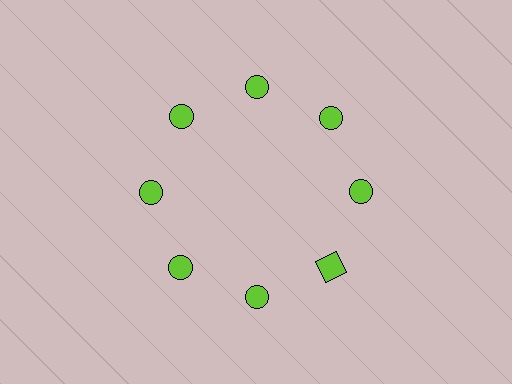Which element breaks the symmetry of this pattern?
The lime square at roughly the 4 o'clock position breaks the symmetry. All other shapes are lime circles.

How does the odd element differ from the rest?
It has a different shape: square instead of circle.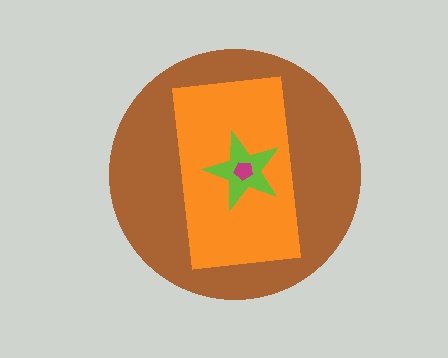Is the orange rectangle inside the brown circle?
Yes.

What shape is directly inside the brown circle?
The orange rectangle.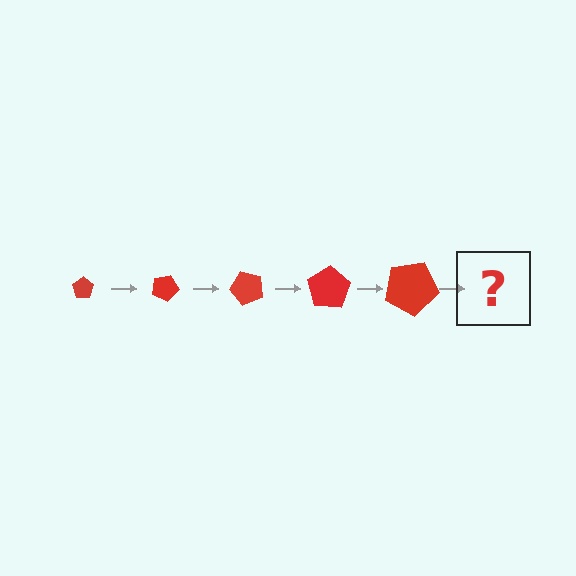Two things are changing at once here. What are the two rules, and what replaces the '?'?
The two rules are that the pentagon grows larger each step and it rotates 25 degrees each step. The '?' should be a pentagon, larger than the previous one and rotated 125 degrees from the start.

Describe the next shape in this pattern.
It should be a pentagon, larger than the previous one and rotated 125 degrees from the start.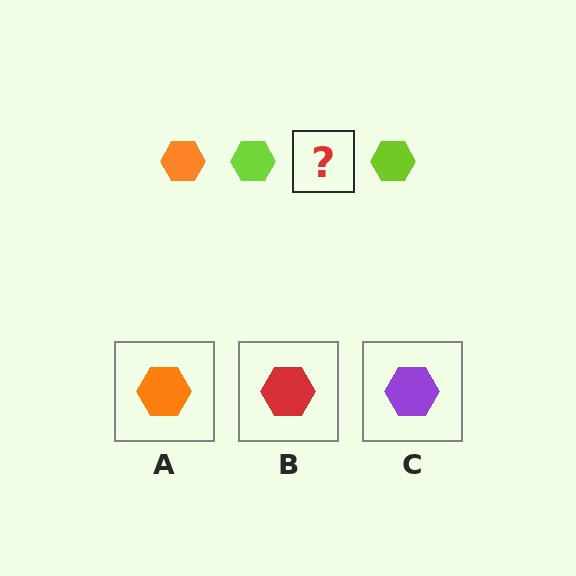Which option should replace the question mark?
Option A.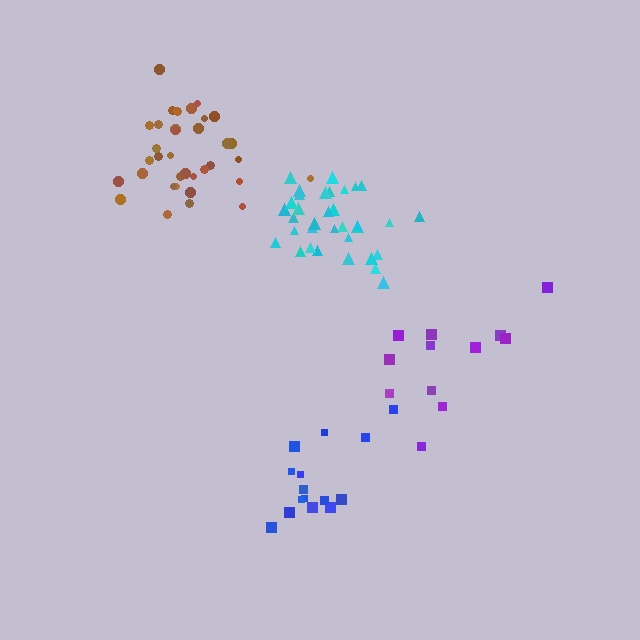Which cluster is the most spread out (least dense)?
Purple.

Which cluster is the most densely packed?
Cyan.